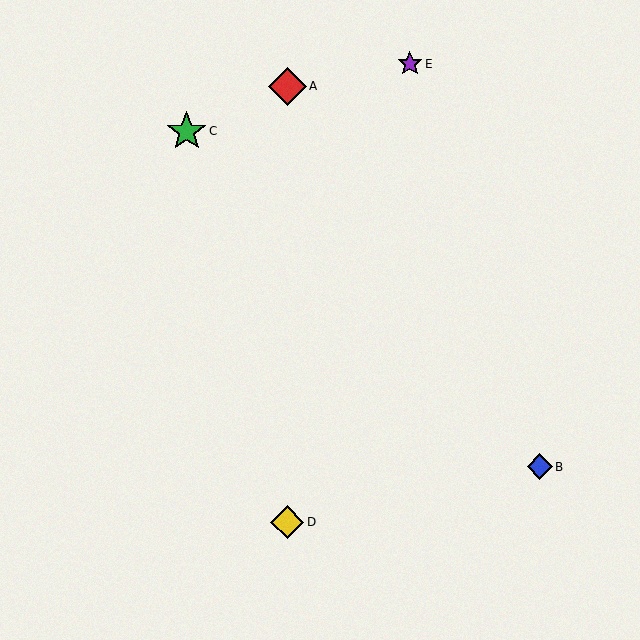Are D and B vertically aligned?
No, D is at x≈287 and B is at x≈540.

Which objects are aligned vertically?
Objects A, D are aligned vertically.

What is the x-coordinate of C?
Object C is at x≈187.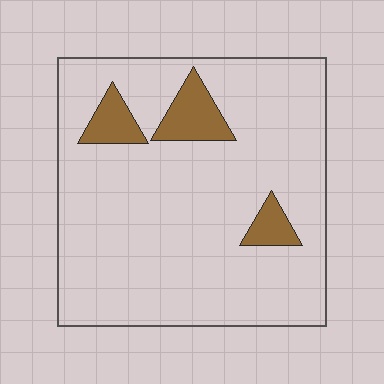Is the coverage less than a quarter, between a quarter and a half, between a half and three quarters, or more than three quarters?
Less than a quarter.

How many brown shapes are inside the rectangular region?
3.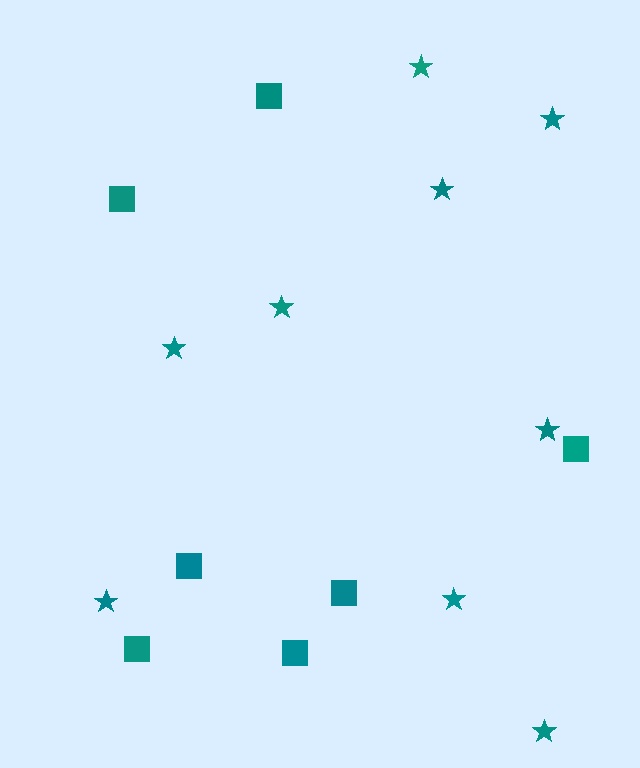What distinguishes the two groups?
There are 2 groups: one group of squares (7) and one group of stars (9).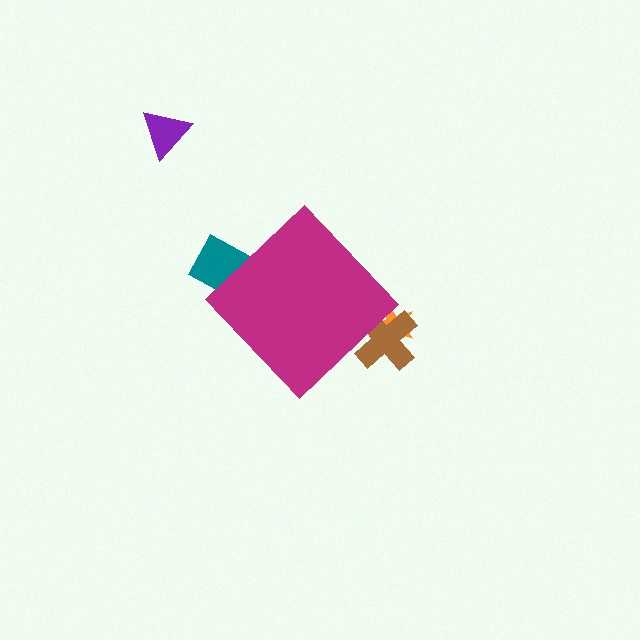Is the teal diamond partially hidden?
Yes, the teal diamond is partially hidden behind the magenta diamond.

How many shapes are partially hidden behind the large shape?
3 shapes are partially hidden.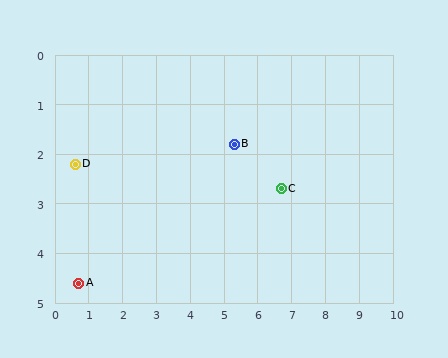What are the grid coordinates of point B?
Point B is at approximately (5.3, 1.8).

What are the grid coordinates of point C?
Point C is at approximately (6.7, 2.7).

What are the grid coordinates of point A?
Point A is at approximately (0.7, 4.6).